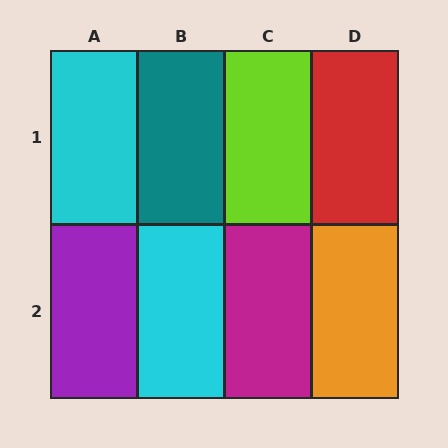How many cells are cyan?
2 cells are cyan.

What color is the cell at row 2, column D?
Orange.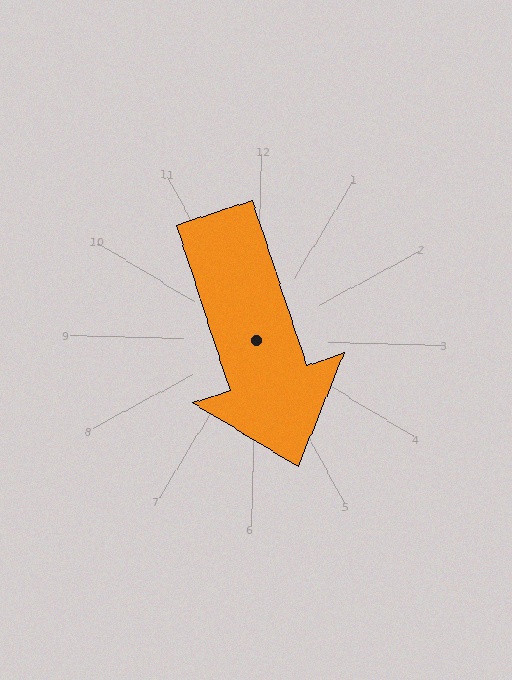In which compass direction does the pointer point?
South.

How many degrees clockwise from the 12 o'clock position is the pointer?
Approximately 160 degrees.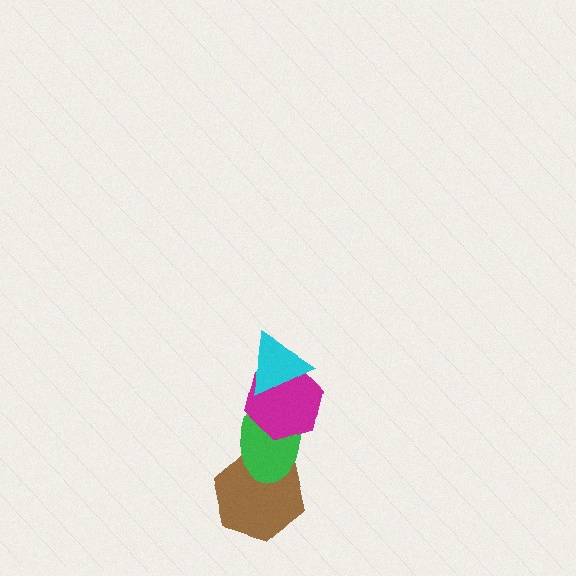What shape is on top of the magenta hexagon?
The cyan triangle is on top of the magenta hexagon.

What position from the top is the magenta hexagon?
The magenta hexagon is 2nd from the top.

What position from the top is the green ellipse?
The green ellipse is 3rd from the top.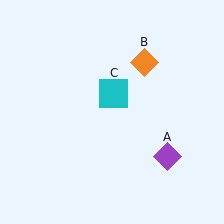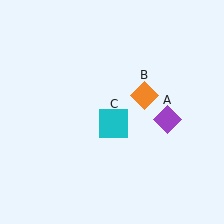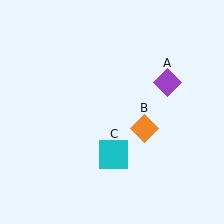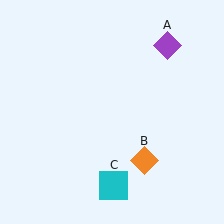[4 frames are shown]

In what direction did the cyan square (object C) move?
The cyan square (object C) moved down.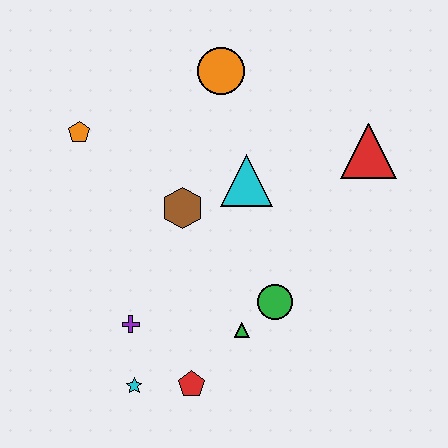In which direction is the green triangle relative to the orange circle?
The green triangle is below the orange circle.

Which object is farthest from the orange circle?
The cyan star is farthest from the orange circle.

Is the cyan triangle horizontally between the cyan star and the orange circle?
No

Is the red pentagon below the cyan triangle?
Yes